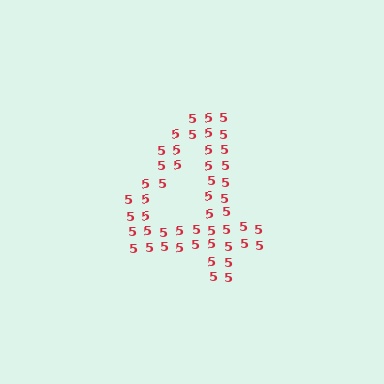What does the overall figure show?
The overall figure shows the digit 4.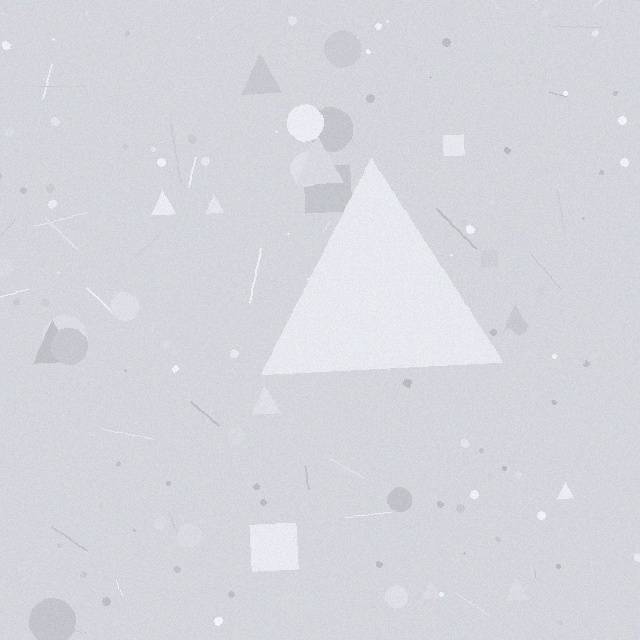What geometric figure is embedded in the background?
A triangle is embedded in the background.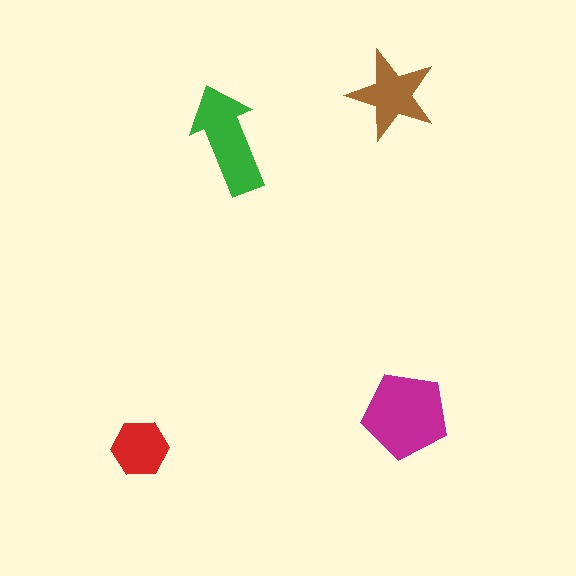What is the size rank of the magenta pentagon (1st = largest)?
1st.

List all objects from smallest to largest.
The red hexagon, the brown star, the green arrow, the magenta pentagon.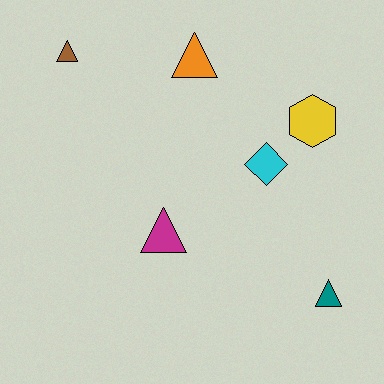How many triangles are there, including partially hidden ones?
There are 4 triangles.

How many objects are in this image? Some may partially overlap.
There are 6 objects.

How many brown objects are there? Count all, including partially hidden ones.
There is 1 brown object.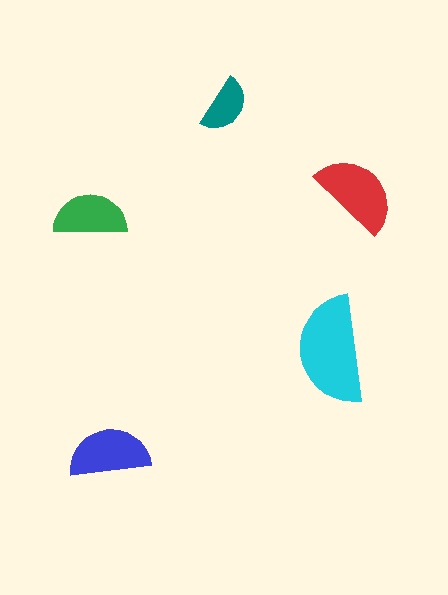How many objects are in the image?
There are 5 objects in the image.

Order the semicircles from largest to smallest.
the cyan one, the red one, the blue one, the green one, the teal one.